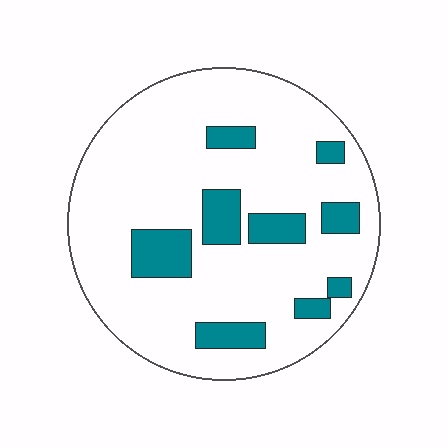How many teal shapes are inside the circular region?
9.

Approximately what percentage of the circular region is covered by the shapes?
Approximately 15%.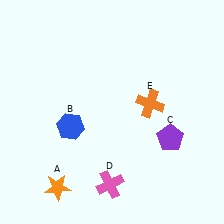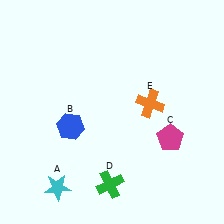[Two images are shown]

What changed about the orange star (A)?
In Image 1, A is orange. In Image 2, it changed to cyan.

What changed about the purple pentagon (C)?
In Image 1, C is purple. In Image 2, it changed to magenta.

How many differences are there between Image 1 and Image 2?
There are 3 differences between the two images.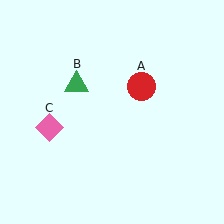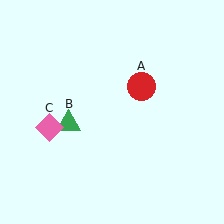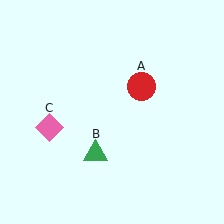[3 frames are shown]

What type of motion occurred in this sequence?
The green triangle (object B) rotated counterclockwise around the center of the scene.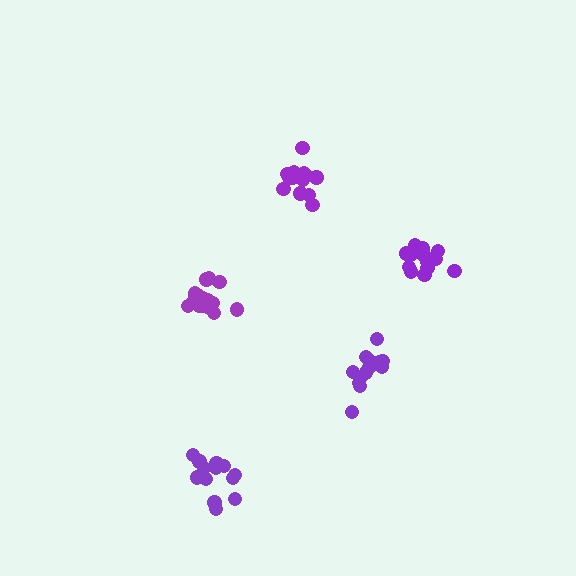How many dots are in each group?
Group 1: 15 dots, Group 2: 15 dots, Group 3: 15 dots, Group 4: 15 dots, Group 5: 13 dots (73 total).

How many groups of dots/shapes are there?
There are 5 groups.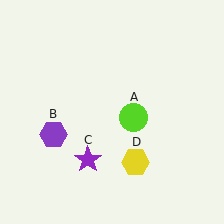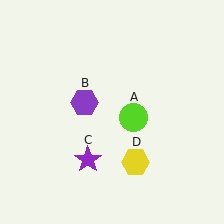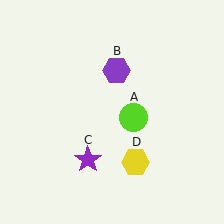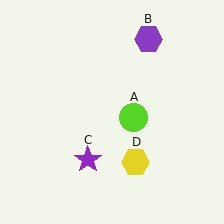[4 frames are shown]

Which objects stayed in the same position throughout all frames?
Lime circle (object A) and purple star (object C) and yellow hexagon (object D) remained stationary.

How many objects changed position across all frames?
1 object changed position: purple hexagon (object B).